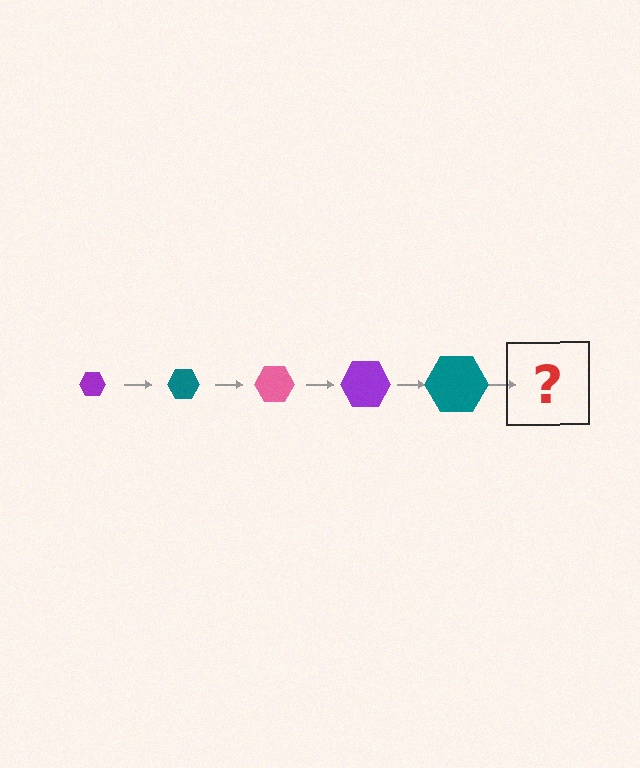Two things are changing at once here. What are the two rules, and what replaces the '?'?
The two rules are that the hexagon grows larger each step and the color cycles through purple, teal, and pink. The '?' should be a pink hexagon, larger than the previous one.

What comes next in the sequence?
The next element should be a pink hexagon, larger than the previous one.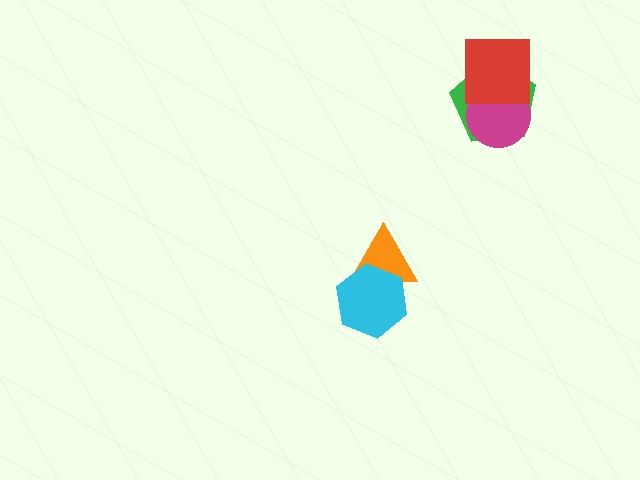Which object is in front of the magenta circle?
The red square is in front of the magenta circle.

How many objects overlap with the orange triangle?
1 object overlaps with the orange triangle.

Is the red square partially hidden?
No, no other shape covers it.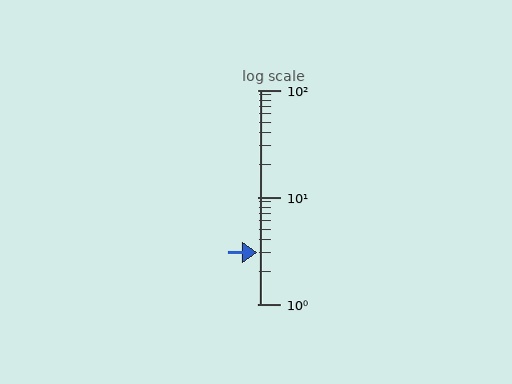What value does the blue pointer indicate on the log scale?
The pointer indicates approximately 3.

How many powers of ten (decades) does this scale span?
The scale spans 2 decades, from 1 to 100.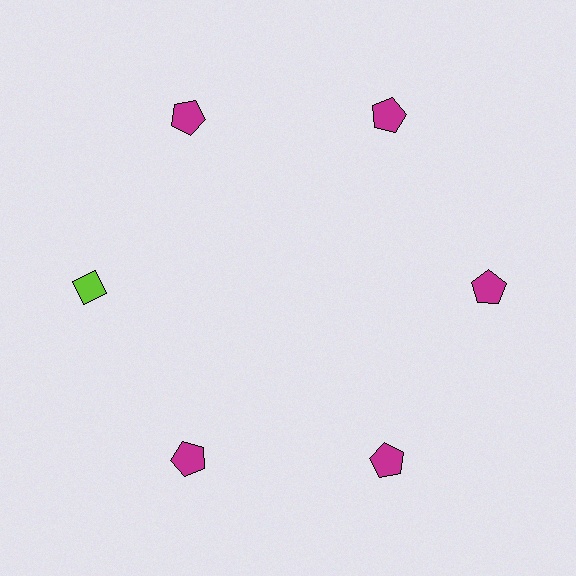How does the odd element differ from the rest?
It differs in both color (lime instead of magenta) and shape (diamond instead of pentagon).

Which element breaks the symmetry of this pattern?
The lime diamond at roughly the 9 o'clock position breaks the symmetry. All other shapes are magenta pentagons.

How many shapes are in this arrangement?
There are 6 shapes arranged in a ring pattern.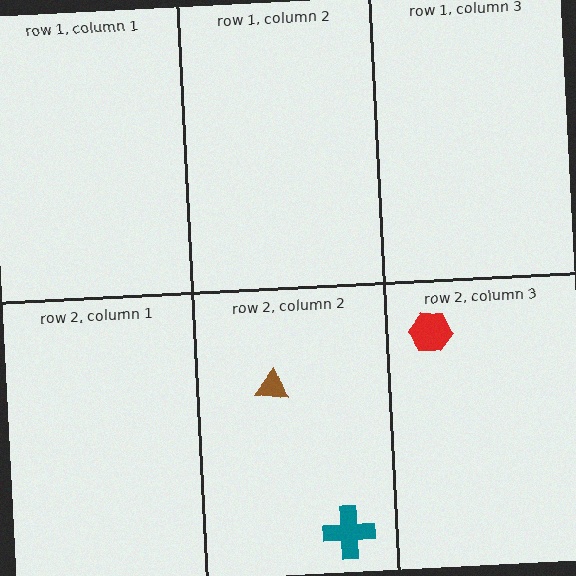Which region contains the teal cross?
The row 2, column 2 region.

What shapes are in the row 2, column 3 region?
The red hexagon.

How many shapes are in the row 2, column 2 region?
2.